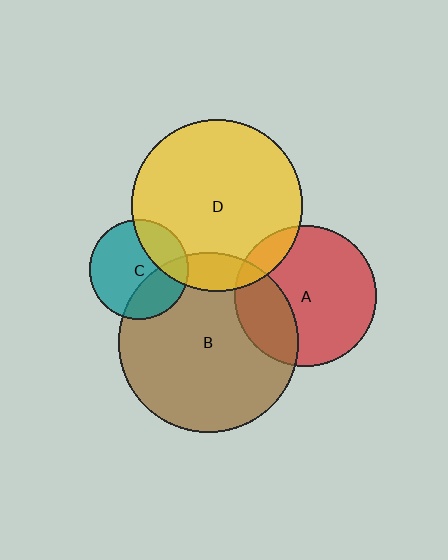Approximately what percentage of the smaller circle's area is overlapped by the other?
Approximately 25%.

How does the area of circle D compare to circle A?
Approximately 1.5 times.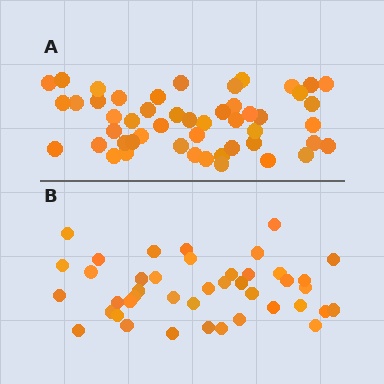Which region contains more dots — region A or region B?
Region A (the top region) has more dots.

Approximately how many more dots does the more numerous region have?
Region A has roughly 8 or so more dots than region B.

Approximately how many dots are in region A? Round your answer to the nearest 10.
About 50 dots.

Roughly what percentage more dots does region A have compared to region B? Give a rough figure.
About 20% more.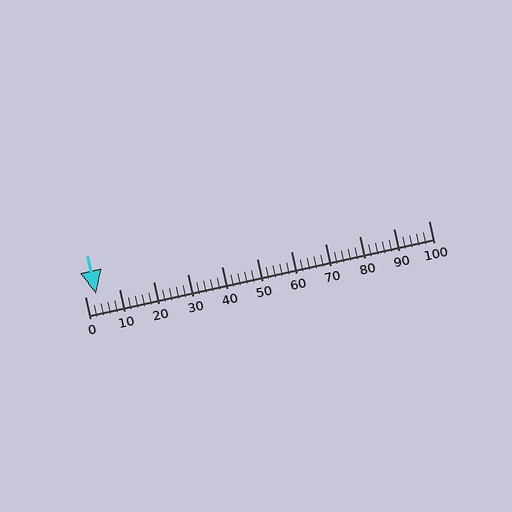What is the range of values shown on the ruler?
The ruler shows values from 0 to 100.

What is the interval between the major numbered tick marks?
The major tick marks are spaced 10 units apart.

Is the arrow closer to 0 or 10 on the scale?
The arrow is closer to 0.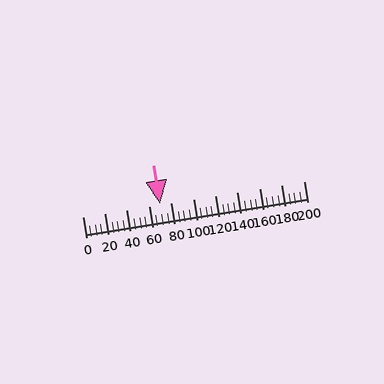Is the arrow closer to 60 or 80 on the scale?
The arrow is closer to 80.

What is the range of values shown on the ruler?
The ruler shows values from 0 to 200.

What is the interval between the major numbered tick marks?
The major tick marks are spaced 20 units apart.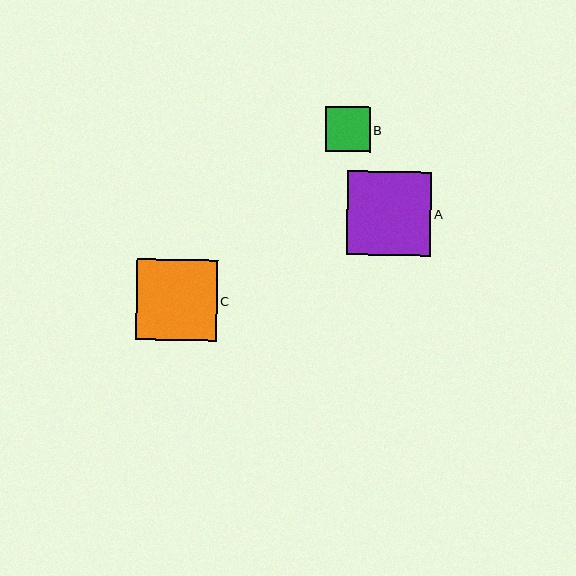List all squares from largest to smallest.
From largest to smallest: A, C, B.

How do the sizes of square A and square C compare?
Square A and square C are approximately the same size.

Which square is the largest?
Square A is the largest with a size of approximately 84 pixels.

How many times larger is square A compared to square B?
Square A is approximately 1.9 times the size of square B.